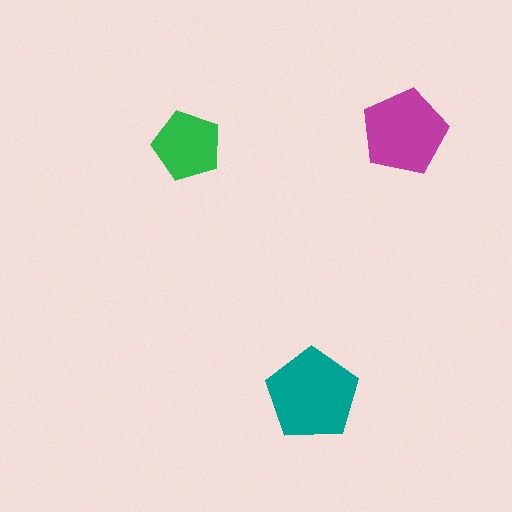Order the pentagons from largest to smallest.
the teal one, the magenta one, the green one.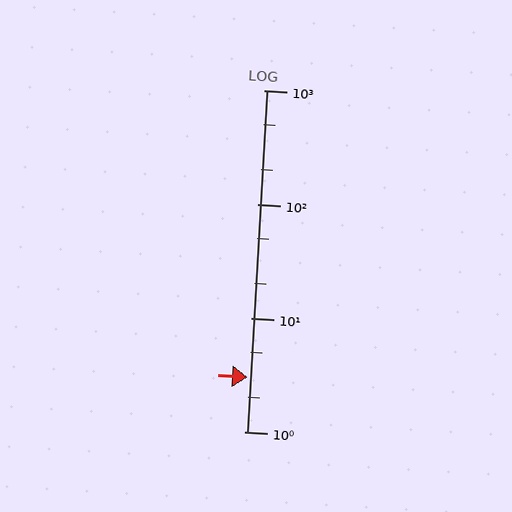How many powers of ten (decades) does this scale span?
The scale spans 3 decades, from 1 to 1000.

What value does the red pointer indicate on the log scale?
The pointer indicates approximately 3.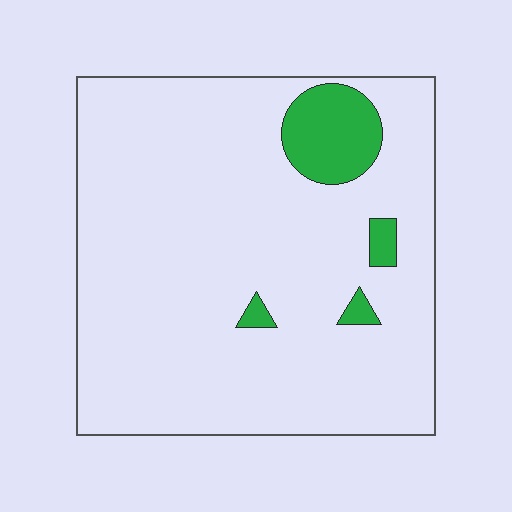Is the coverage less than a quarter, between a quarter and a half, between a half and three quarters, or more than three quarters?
Less than a quarter.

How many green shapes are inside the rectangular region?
4.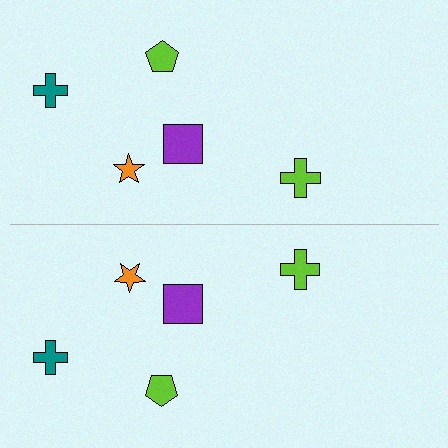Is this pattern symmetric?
Yes, this pattern has bilateral (reflection) symmetry.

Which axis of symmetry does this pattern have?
The pattern has a horizontal axis of symmetry running through the center of the image.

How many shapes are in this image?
There are 10 shapes in this image.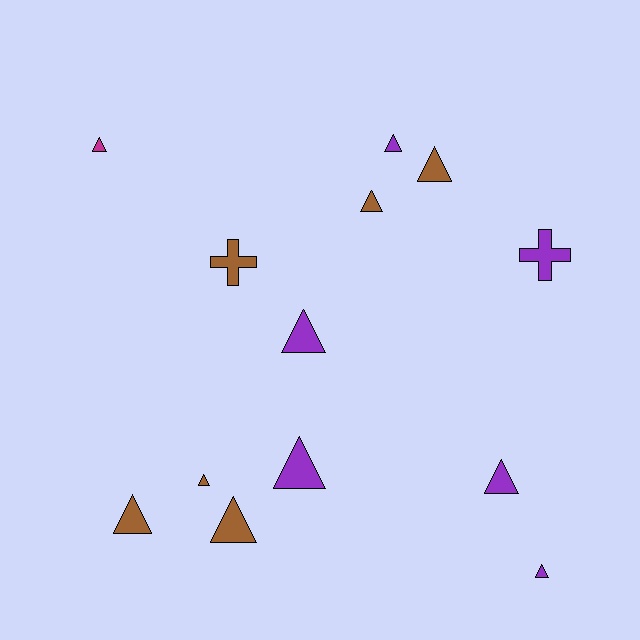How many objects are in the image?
There are 13 objects.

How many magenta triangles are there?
There is 1 magenta triangle.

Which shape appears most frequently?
Triangle, with 11 objects.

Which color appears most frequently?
Purple, with 6 objects.